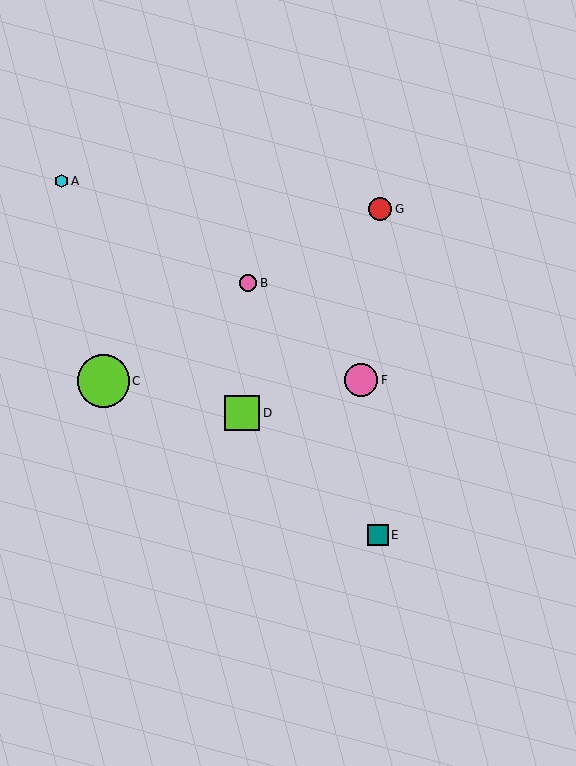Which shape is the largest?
The lime circle (labeled C) is the largest.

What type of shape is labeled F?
Shape F is a pink circle.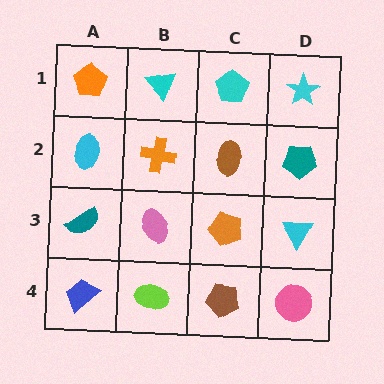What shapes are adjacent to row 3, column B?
An orange cross (row 2, column B), a lime ellipse (row 4, column B), a teal semicircle (row 3, column A), an orange pentagon (row 3, column C).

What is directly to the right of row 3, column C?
A cyan triangle.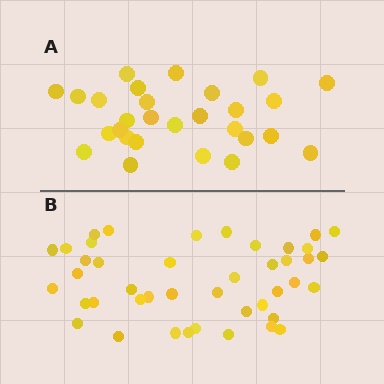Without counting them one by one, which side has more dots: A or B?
Region B (the bottom region) has more dots.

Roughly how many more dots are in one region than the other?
Region B has approximately 15 more dots than region A.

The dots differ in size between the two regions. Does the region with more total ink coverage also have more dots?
No. Region A has more total ink coverage because its dots are larger, but region B actually contains more individual dots. Total area can be misleading — the number of items is what matters here.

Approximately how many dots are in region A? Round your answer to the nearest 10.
About 30 dots. (The exact count is 28, which rounds to 30.)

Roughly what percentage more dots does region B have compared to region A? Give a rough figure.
About 55% more.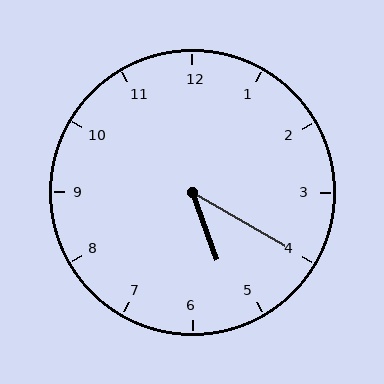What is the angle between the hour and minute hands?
Approximately 40 degrees.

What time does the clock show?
5:20.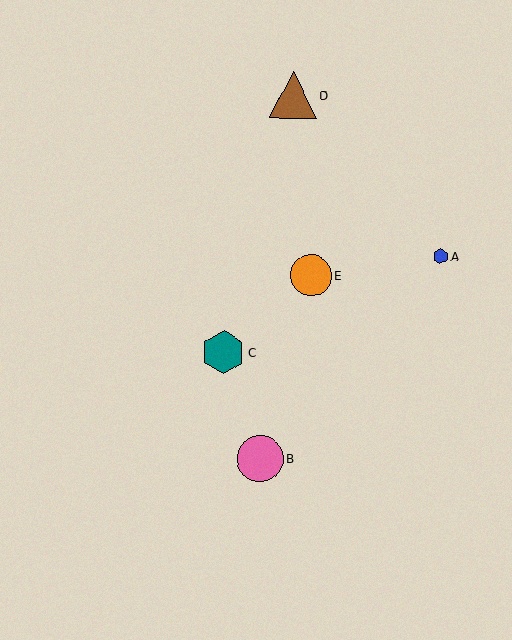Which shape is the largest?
The brown triangle (labeled D) is the largest.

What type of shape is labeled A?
Shape A is a blue hexagon.